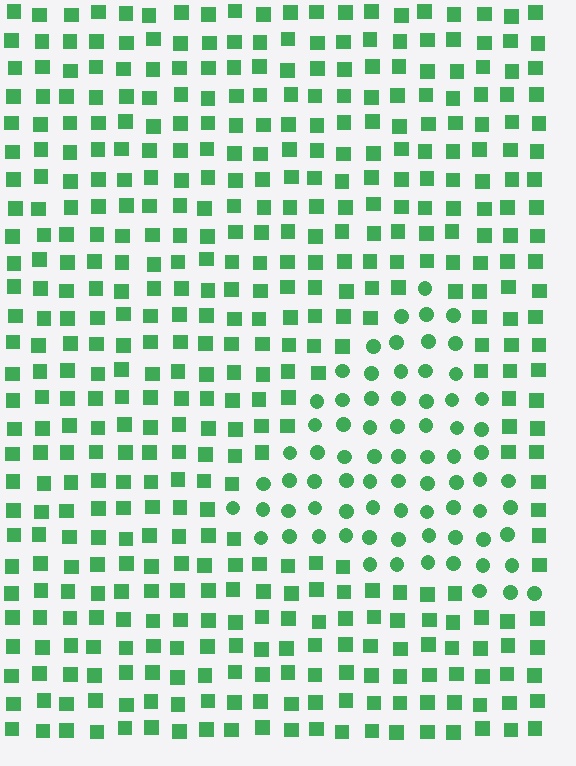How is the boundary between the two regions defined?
The boundary is defined by a change in element shape: circles inside vs. squares outside. All elements share the same color and spacing.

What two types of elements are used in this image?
The image uses circles inside the triangle region and squares outside it.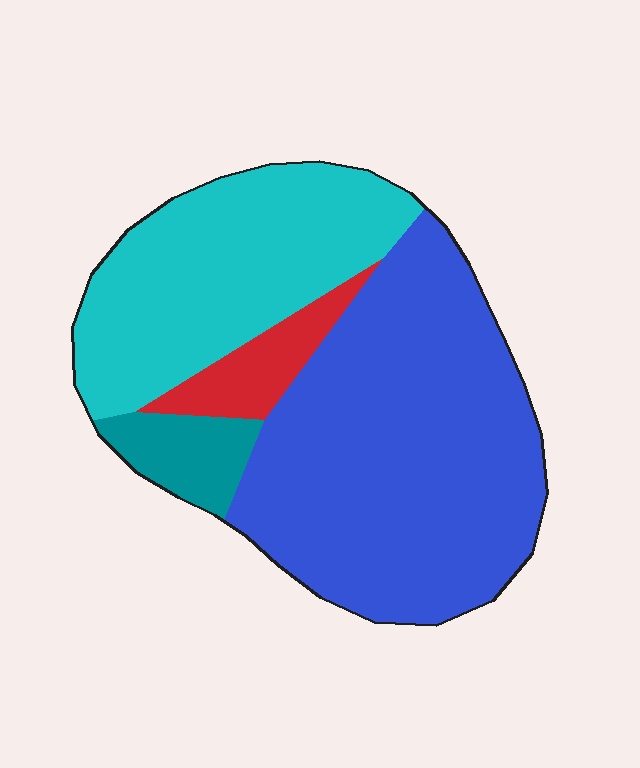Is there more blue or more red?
Blue.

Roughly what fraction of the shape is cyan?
Cyan covers about 30% of the shape.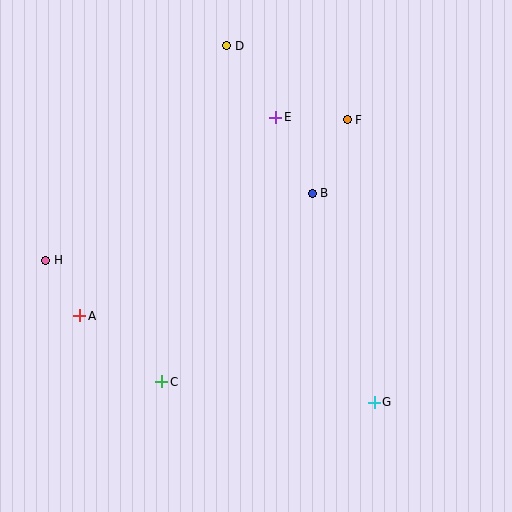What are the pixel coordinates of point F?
Point F is at (347, 120).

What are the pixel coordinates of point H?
Point H is at (46, 260).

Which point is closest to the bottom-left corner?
Point C is closest to the bottom-left corner.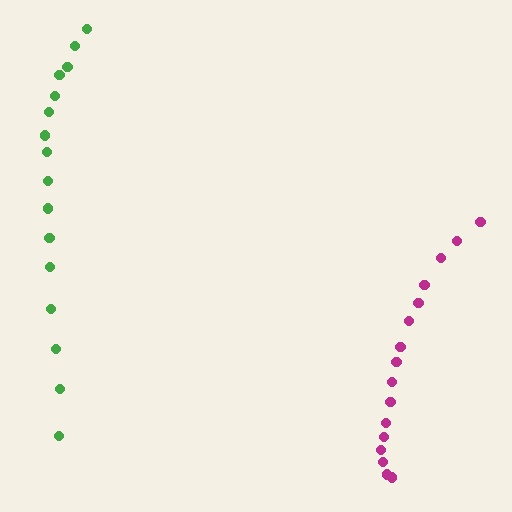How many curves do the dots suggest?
There are 2 distinct paths.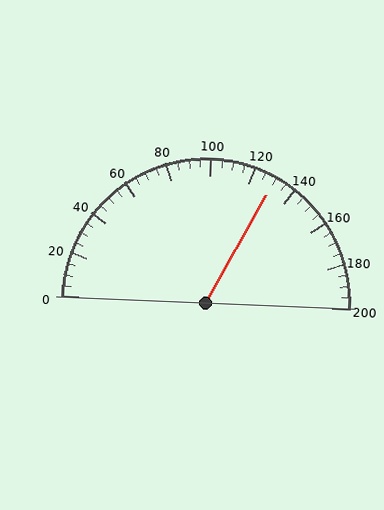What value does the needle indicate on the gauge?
The needle indicates approximately 130.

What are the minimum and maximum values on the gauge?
The gauge ranges from 0 to 200.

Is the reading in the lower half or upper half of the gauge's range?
The reading is in the upper half of the range (0 to 200).